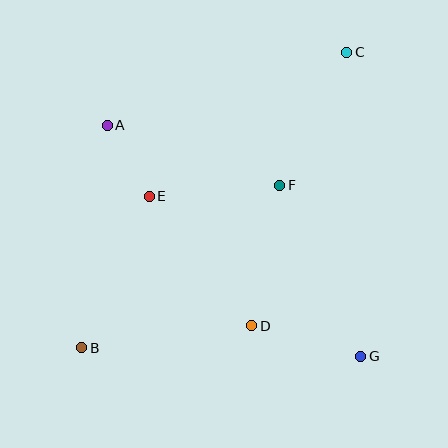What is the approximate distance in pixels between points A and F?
The distance between A and F is approximately 182 pixels.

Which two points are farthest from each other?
Points B and C are farthest from each other.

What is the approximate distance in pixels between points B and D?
The distance between B and D is approximately 171 pixels.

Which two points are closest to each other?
Points A and E are closest to each other.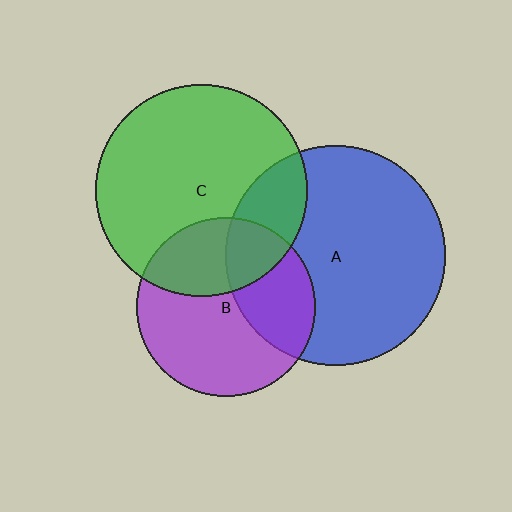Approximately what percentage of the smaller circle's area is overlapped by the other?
Approximately 30%.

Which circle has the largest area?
Circle A (blue).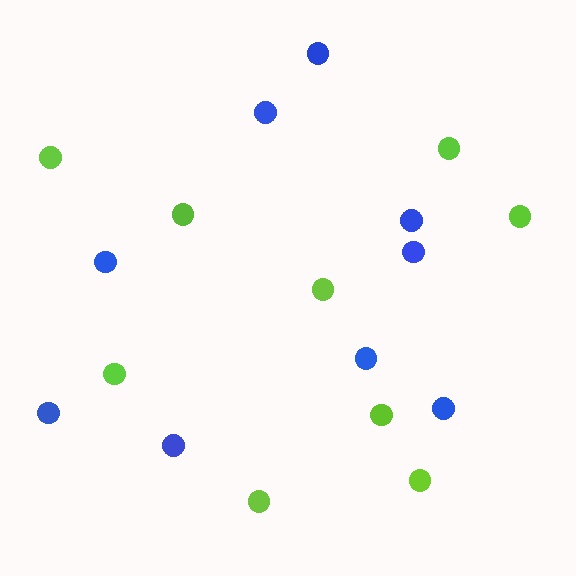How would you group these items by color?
There are 2 groups: one group of lime circles (9) and one group of blue circles (9).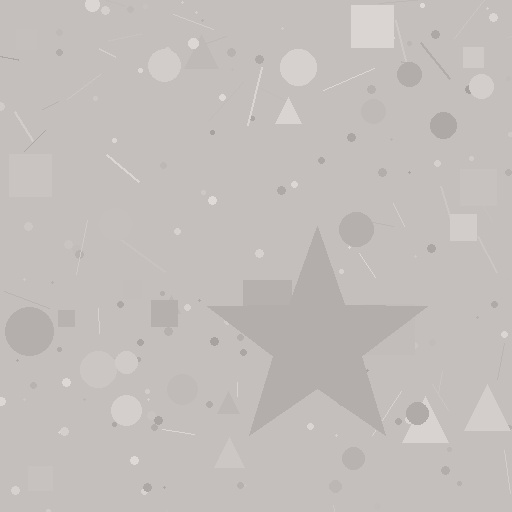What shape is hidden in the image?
A star is hidden in the image.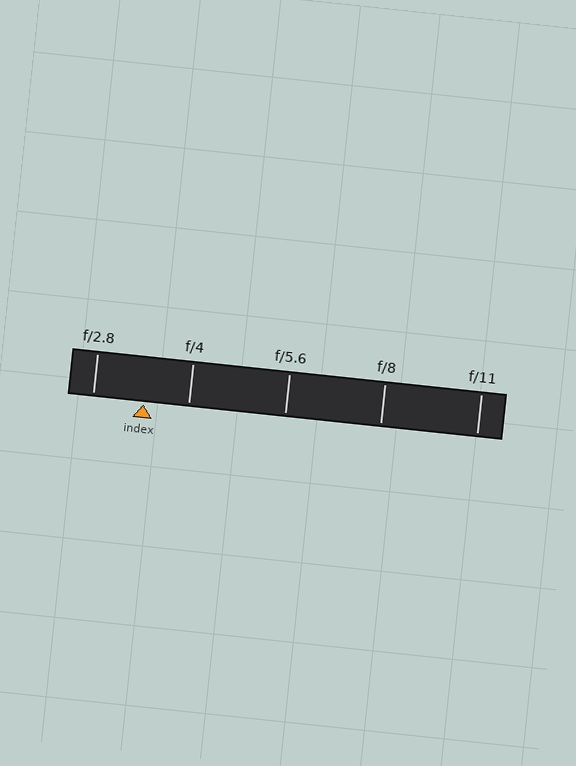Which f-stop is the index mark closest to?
The index mark is closest to f/4.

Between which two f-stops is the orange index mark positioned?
The index mark is between f/2.8 and f/4.